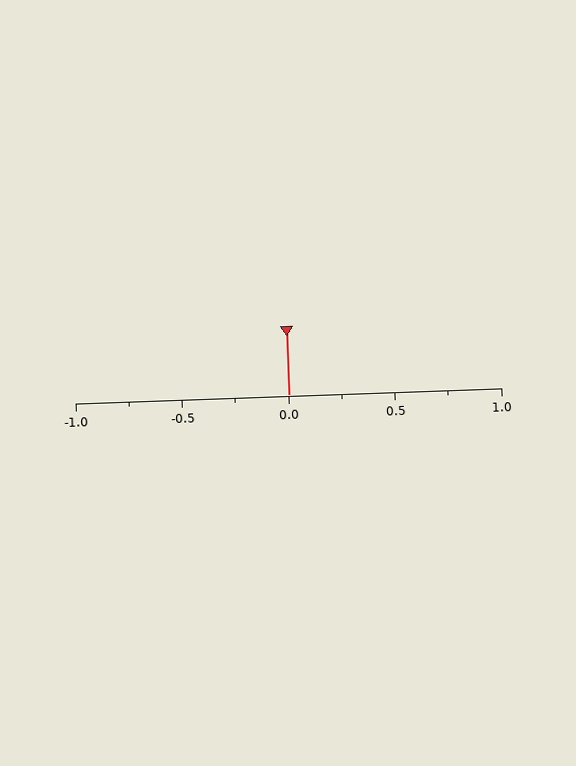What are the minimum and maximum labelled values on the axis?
The axis runs from -1.0 to 1.0.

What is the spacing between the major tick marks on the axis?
The major ticks are spaced 0.5 apart.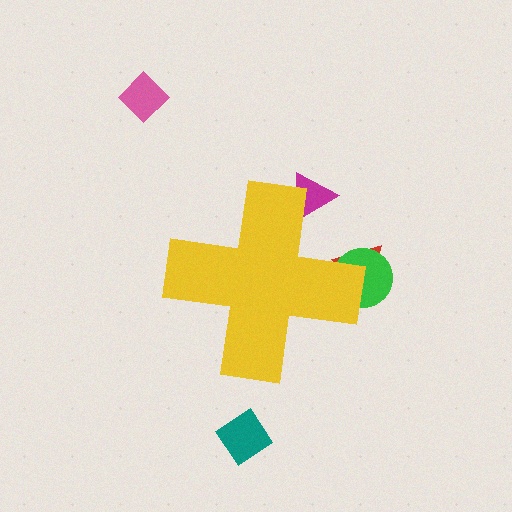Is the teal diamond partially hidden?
No, the teal diamond is fully visible.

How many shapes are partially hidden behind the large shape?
3 shapes are partially hidden.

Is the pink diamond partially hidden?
No, the pink diamond is fully visible.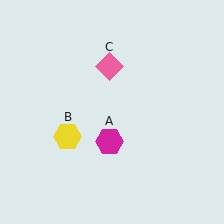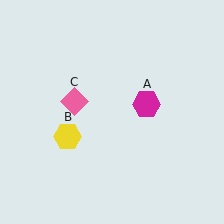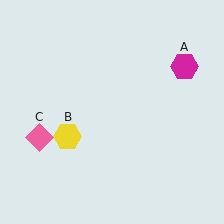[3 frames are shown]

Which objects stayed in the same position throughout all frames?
Yellow hexagon (object B) remained stationary.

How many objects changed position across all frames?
2 objects changed position: magenta hexagon (object A), pink diamond (object C).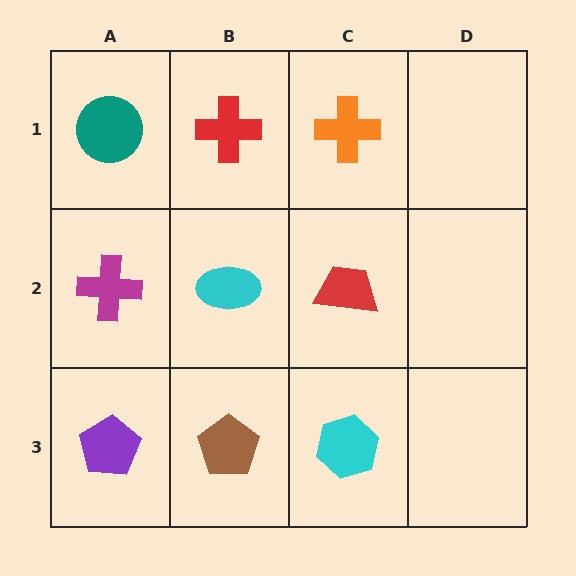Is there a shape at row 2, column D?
No, that cell is empty.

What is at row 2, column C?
A red trapezoid.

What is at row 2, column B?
A cyan ellipse.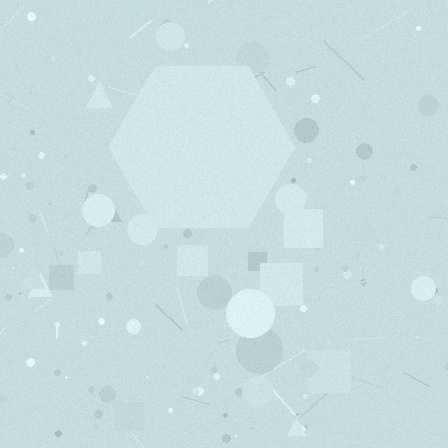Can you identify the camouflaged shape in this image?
The camouflaged shape is a hexagon.